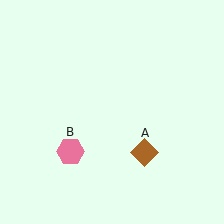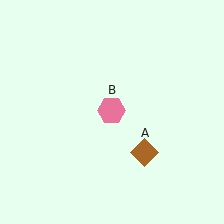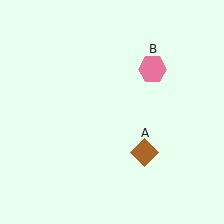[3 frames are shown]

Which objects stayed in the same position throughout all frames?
Brown diamond (object A) remained stationary.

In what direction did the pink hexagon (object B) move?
The pink hexagon (object B) moved up and to the right.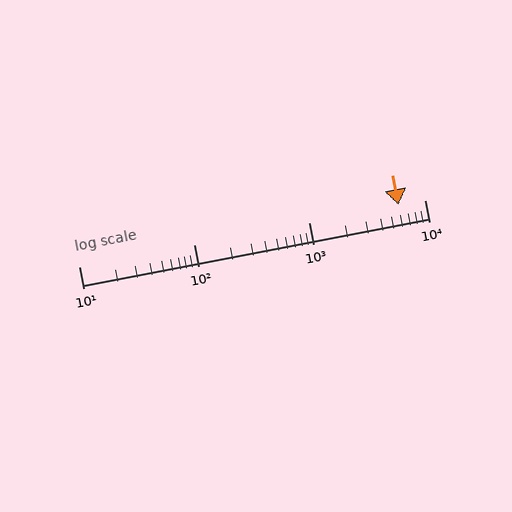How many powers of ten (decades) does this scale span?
The scale spans 3 decades, from 10 to 10000.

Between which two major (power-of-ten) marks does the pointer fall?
The pointer is between 1000 and 10000.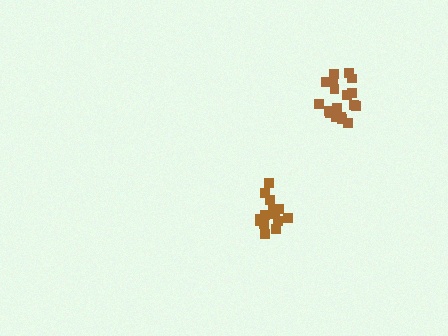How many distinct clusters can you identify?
There are 2 distinct clusters.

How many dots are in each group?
Group 1: 18 dots, Group 2: 14 dots (32 total).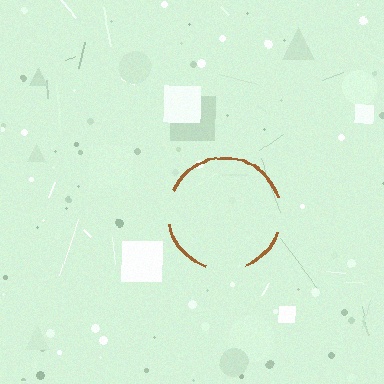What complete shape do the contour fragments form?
The contour fragments form a circle.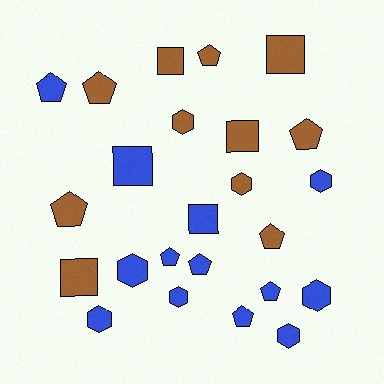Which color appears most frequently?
Blue, with 13 objects.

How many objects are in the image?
There are 24 objects.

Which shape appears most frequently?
Pentagon, with 10 objects.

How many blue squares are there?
There are 2 blue squares.